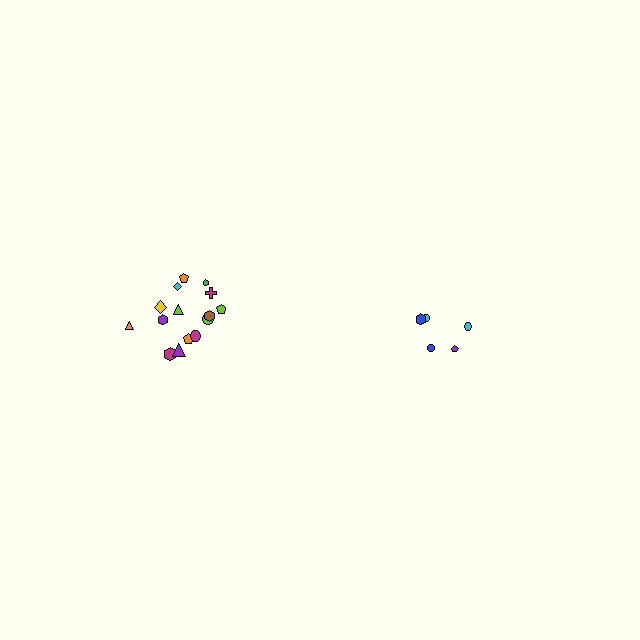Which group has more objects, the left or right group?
The left group.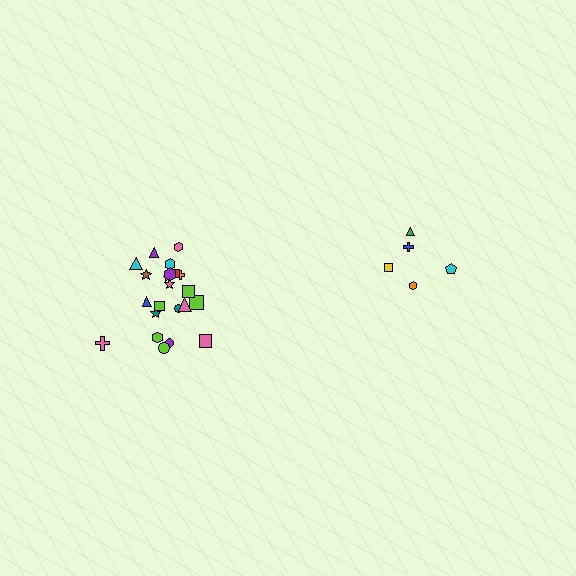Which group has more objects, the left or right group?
The left group.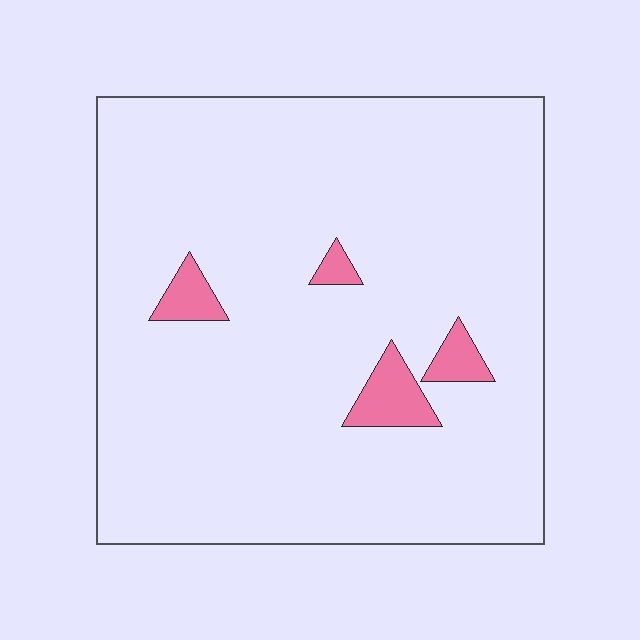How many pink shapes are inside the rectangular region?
4.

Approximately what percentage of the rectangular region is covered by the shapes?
Approximately 5%.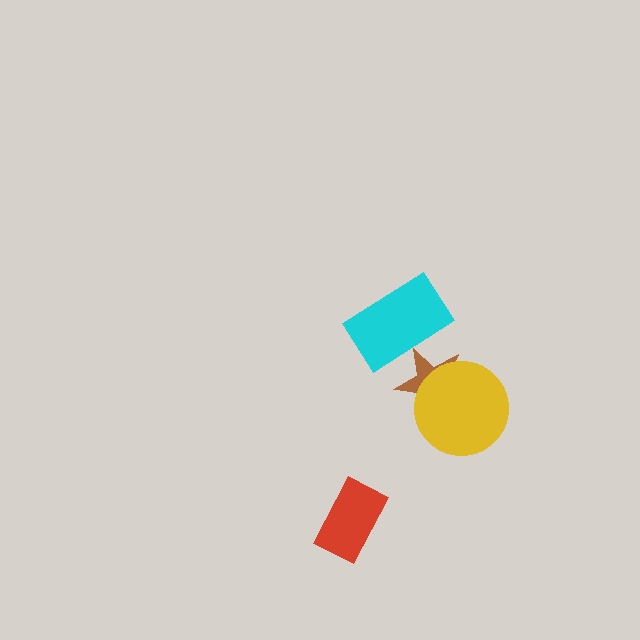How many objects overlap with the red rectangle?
0 objects overlap with the red rectangle.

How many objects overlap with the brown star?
2 objects overlap with the brown star.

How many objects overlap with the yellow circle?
1 object overlaps with the yellow circle.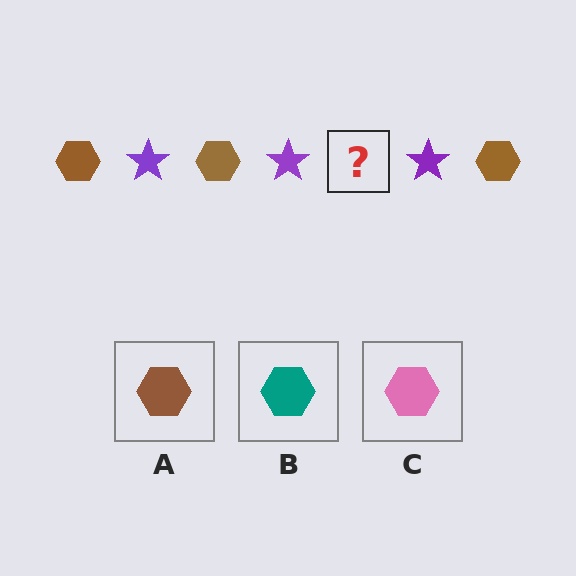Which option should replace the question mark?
Option A.